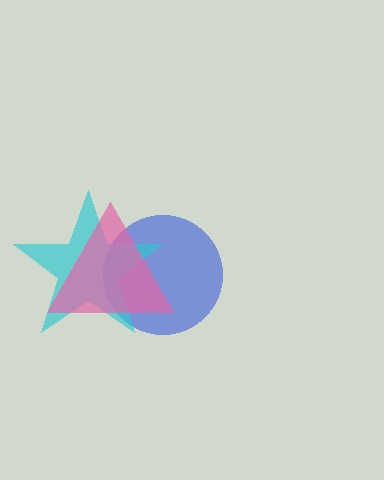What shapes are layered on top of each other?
The layered shapes are: a blue circle, a cyan star, a pink triangle.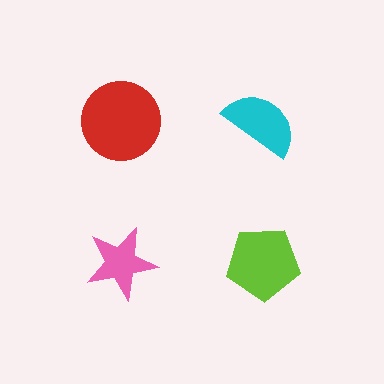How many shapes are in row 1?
2 shapes.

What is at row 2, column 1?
A pink star.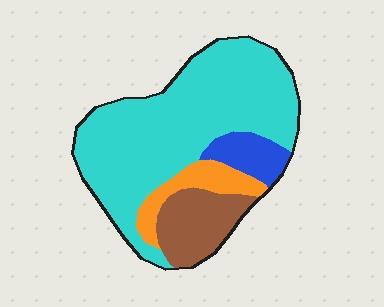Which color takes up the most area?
Cyan, at roughly 65%.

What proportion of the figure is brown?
Brown covers around 15% of the figure.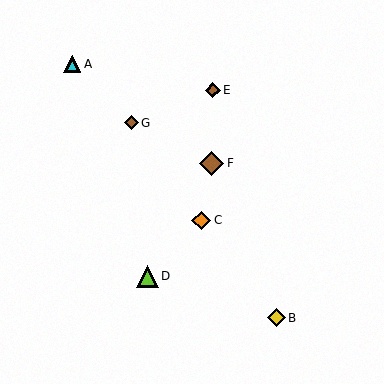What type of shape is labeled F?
Shape F is a brown diamond.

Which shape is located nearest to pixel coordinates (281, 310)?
The yellow diamond (labeled B) at (276, 318) is nearest to that location.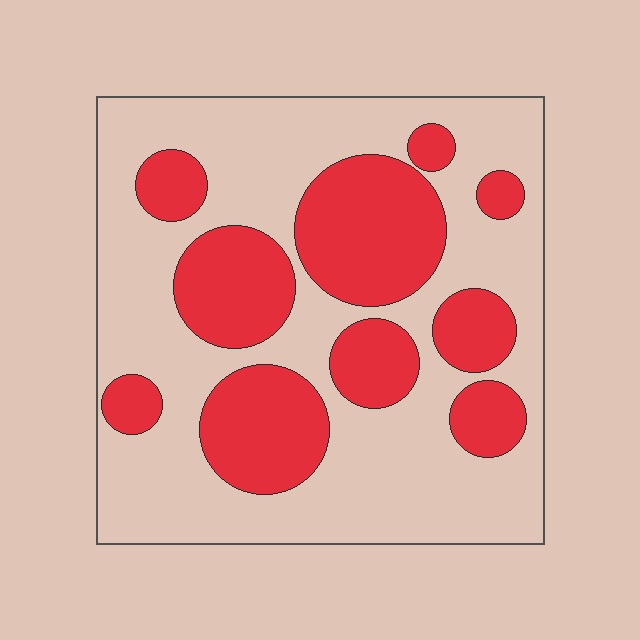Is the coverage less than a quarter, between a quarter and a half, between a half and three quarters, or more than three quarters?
Between a quarter and a half.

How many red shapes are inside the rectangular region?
10.